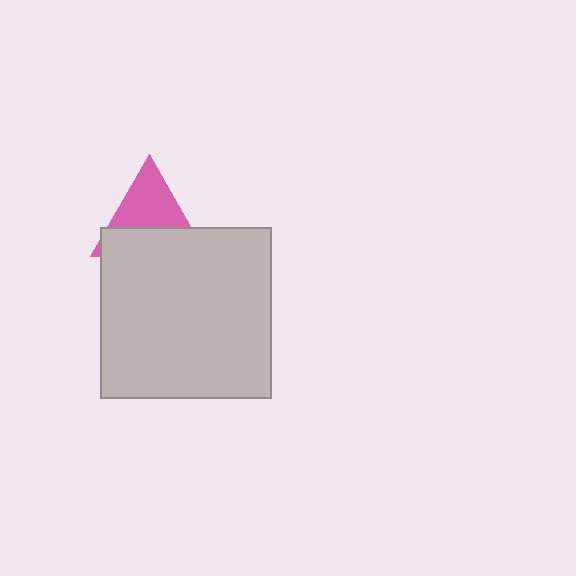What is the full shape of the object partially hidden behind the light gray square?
The partially hidden object is a pink triangle.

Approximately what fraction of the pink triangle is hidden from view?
Roughly 48% of the pink triangle is hidden behind the light gray square.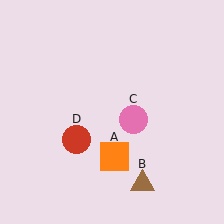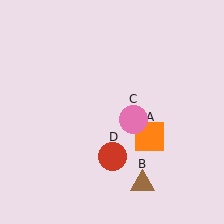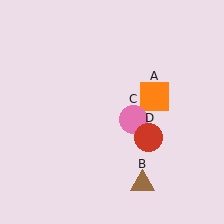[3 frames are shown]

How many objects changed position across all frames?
2 objects changed position: orange square (object A), red circle (object D).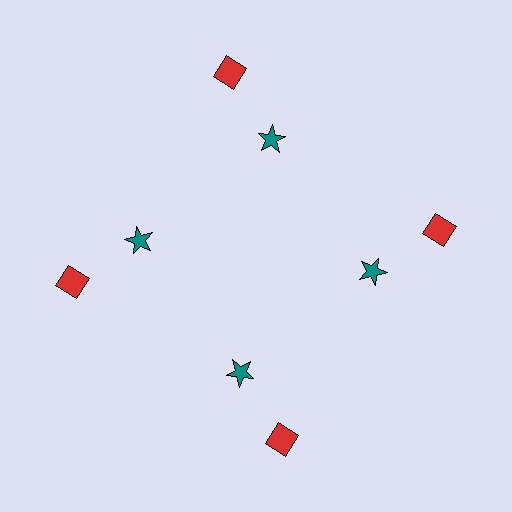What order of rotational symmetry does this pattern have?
This pattern has 4-fold rotational symmetry.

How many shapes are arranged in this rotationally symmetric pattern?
There are 8 shapes, arranged in 4 groups of 2.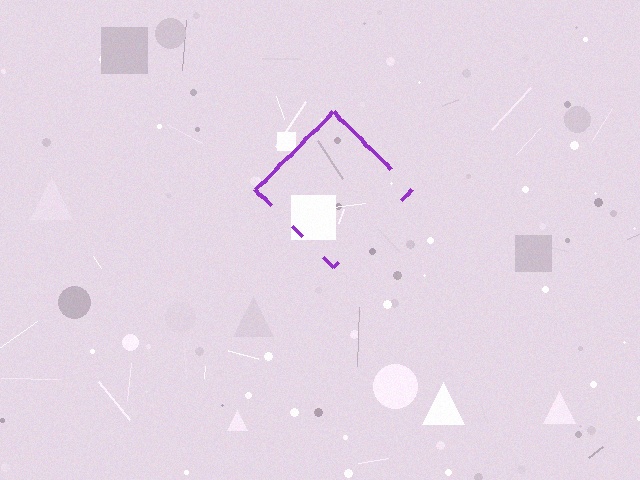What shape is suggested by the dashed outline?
The dashed outline suggests a diamond.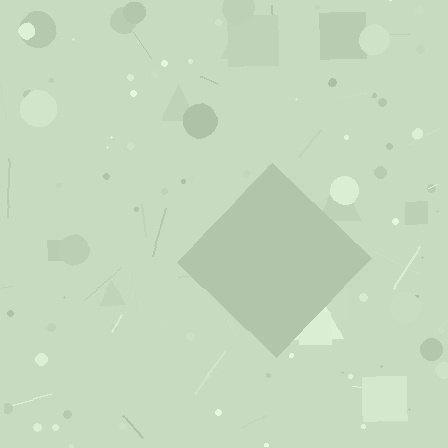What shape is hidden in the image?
A diamond is hidden in the image.